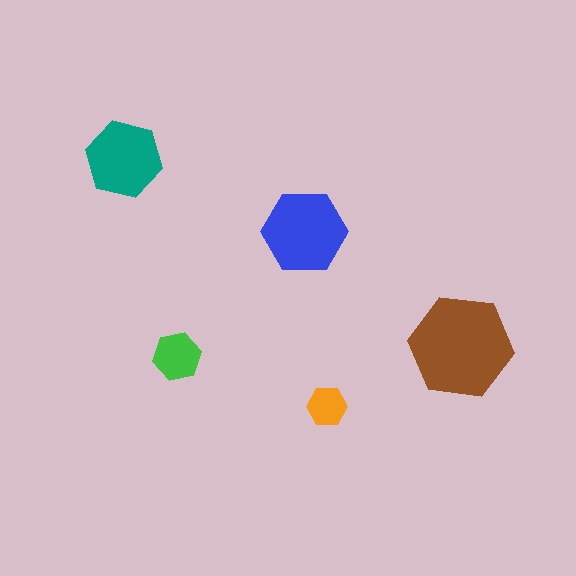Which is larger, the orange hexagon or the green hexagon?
The green one.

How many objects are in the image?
There are 5 objects in the image.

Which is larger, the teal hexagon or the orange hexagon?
The teal one.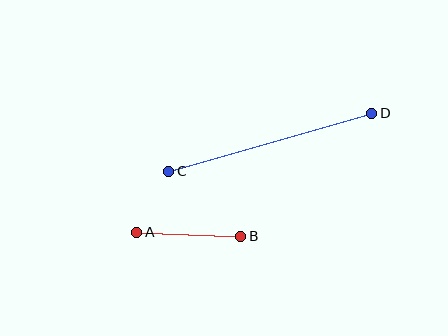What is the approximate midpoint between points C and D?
The midpoint is at approximately (270, 142) pixels.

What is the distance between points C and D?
The distance is approximately 211 pixels.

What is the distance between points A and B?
The distance is approximately 104 pixels.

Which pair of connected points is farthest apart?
Points C and D are farthest apart.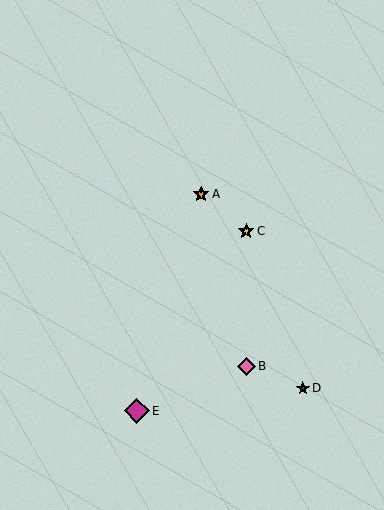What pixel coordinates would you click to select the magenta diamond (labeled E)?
Click at (137, 411) to select the magenta diamond E.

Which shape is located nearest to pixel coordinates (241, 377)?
The pink diamond (labeled B) at (246, 366) is nearest to that location.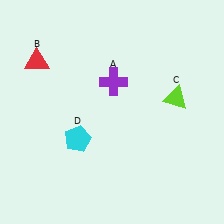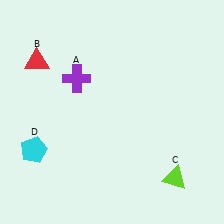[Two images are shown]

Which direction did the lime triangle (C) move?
The lime triangle (C) moved down.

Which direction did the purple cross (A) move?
The purple cross (A) moved left.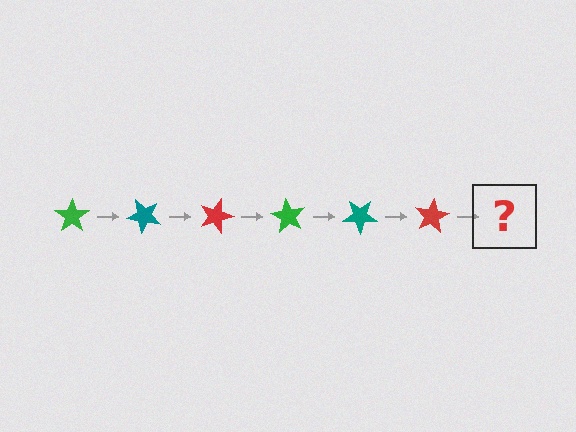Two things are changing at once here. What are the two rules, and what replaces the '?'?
The two rules are that it rotates 45 degrees each step and the color cycles through green, teal, and red. The '?' should be a green star, rotated 270 degrees from the start.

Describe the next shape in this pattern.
It should be a green star, rotated 270 degrees from the start.